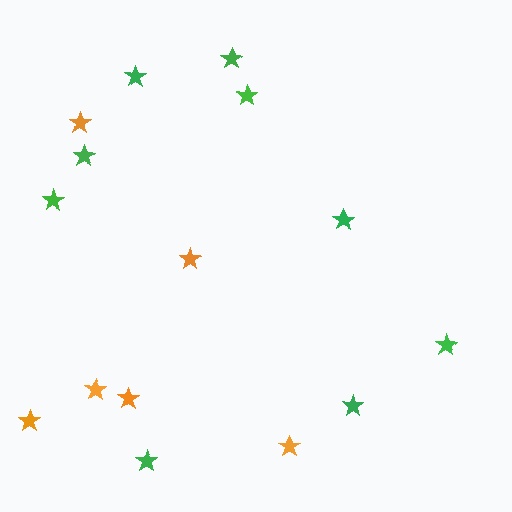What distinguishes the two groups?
There are 2 groups: one group of orange stars (6) and one group of green stars (9).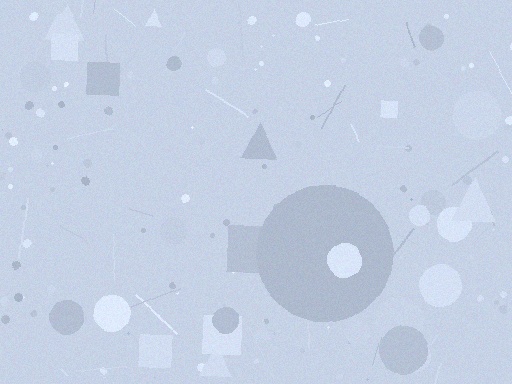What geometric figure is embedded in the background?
A circle is embedded in the background.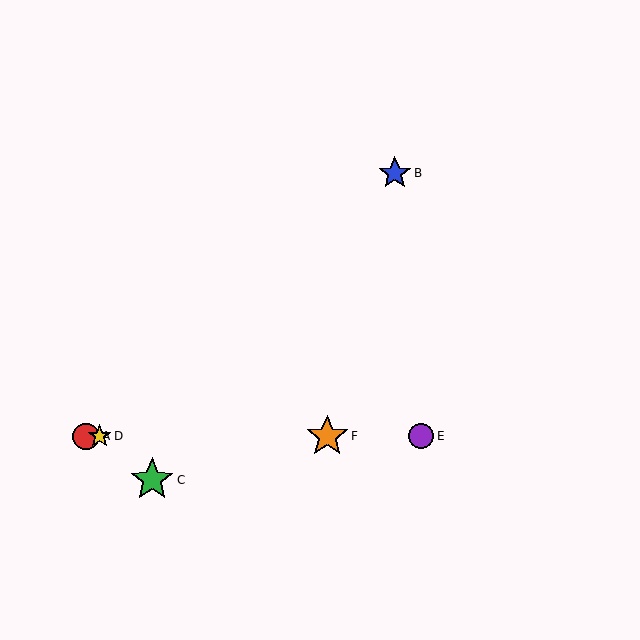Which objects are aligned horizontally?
Objects A, D, E, F are aligned horizontally.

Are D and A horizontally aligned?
Yes, both are at y≈436.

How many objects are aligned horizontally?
4 objects (A, D, E, F) are aligned horizontally.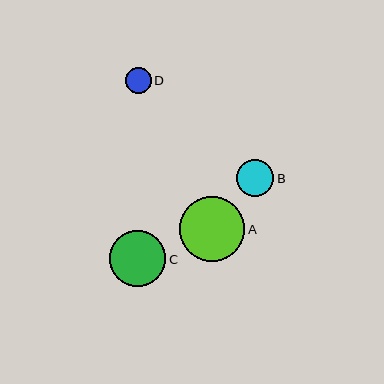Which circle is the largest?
Circle A is the largest with a size of approximately 65 pixels.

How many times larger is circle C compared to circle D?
Circle C is approximately 2.2 times the size of circle D.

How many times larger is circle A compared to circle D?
Circle A is approximately 2.5 times the size of circle D.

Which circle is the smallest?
Circle D is the smallest with a size of approximately 26 pixels.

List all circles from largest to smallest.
From largest to smallest: A, C, B, D.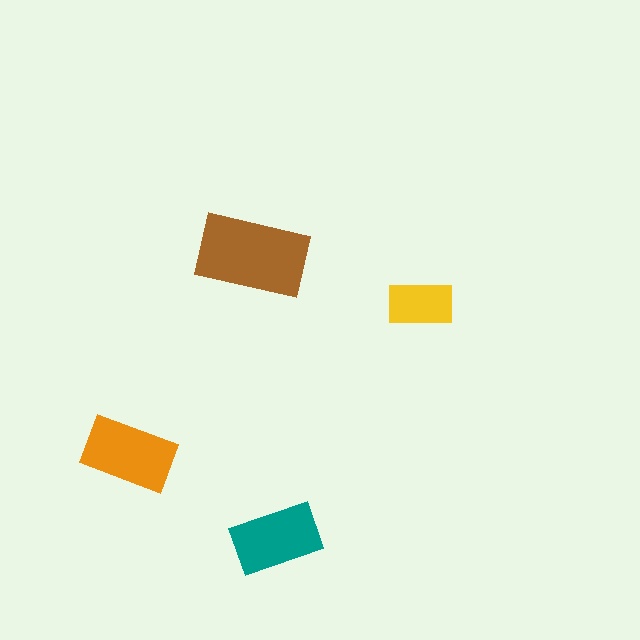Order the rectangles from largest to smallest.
the brown one, the orange one, the teal one, the yellow one.